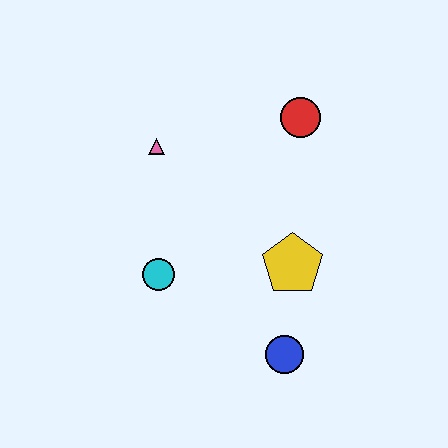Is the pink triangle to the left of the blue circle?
Yes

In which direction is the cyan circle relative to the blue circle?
The cyan circle is to the left of the blue circle.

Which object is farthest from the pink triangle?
The blue circle is farthest from the pink triangle.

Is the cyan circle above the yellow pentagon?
No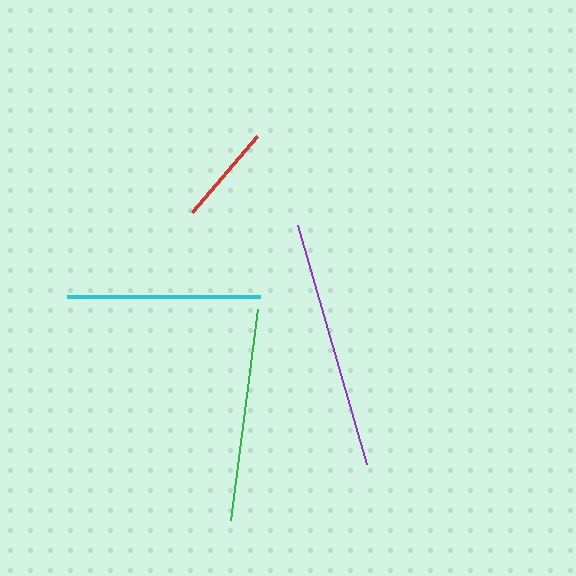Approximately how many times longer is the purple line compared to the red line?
The purple line is approximately 2.5 times the length of the red line.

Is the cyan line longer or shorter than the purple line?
The purple line is longer than the cyan line.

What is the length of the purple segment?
The purple segment is approximately 249 pixels long.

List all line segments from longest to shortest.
From longest to shortest: purple, green, cyan, red.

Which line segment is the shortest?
The red line is the shortest at approximately 100 pixels.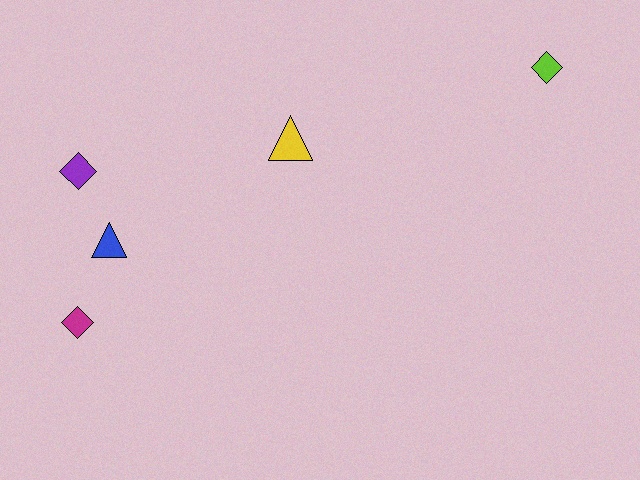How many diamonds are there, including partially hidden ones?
There are 3 diamonds.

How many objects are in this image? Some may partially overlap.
There are 5 objects.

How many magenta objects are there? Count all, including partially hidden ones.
There is 1 magenta object.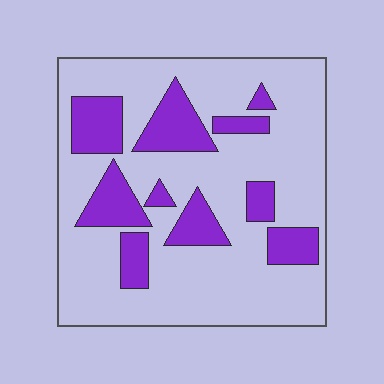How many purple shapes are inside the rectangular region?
10.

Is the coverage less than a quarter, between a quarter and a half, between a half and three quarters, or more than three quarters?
Less than a quarter.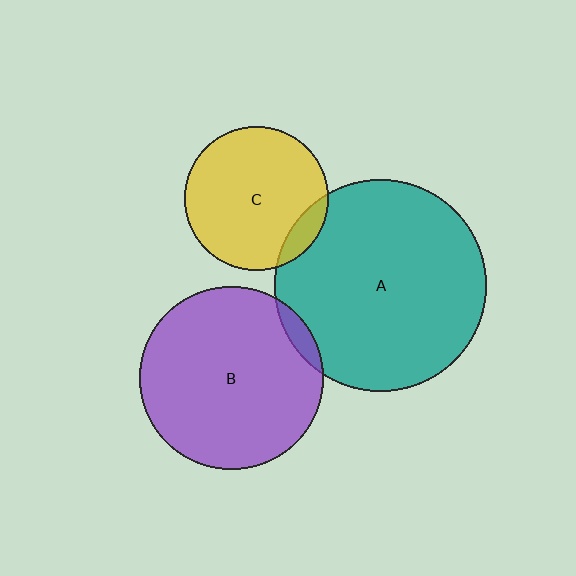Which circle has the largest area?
Circle A (teal).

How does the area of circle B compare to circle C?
Approximately 1.6 times.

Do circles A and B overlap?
Yes.